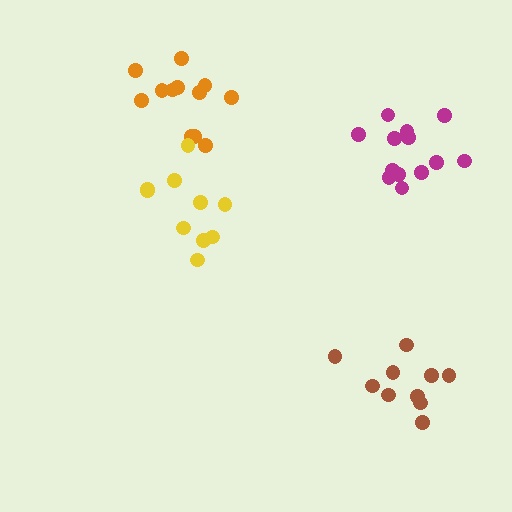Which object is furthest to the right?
The brown cluster is rightmost.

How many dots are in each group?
Group 1: 12 dots, Group 2: 10 dots, Group 3: 10 dots, Group 4: 13 dots (45 total).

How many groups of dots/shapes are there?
There are 4 groups.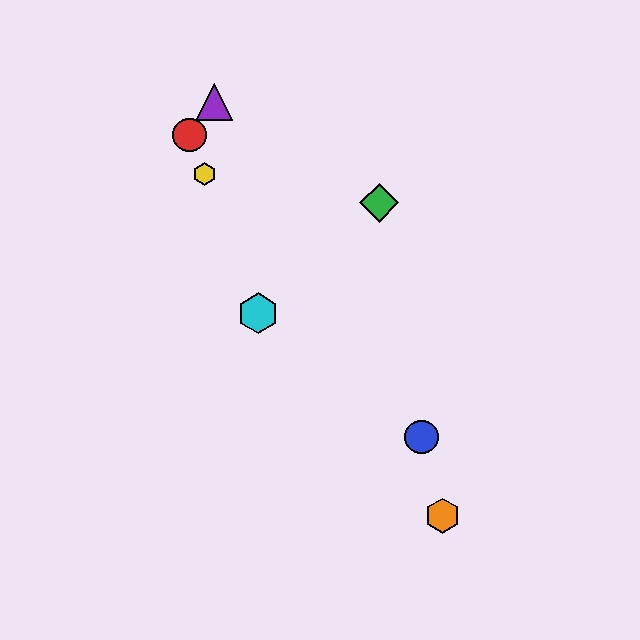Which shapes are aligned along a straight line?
The red circle, the yellow hexagon, the cyan hexagon are aligned along a straight line.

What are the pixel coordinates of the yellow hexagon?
The yellow hexagon is at (204, 174).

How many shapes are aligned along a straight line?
3 shapes (the red circle, the yellow hexagon, the cyan hexagon) are aligned along a straight line.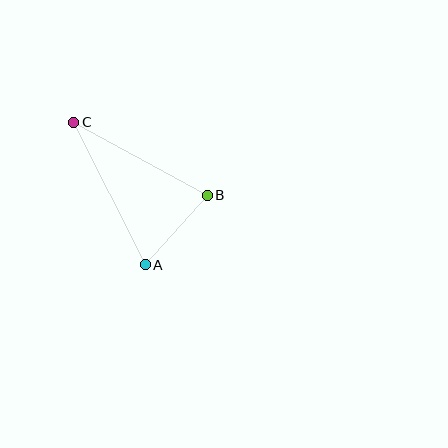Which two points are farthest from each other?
Points A and C are farthest from each other.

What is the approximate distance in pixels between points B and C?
The distance between B and C is approximately 152 pixels.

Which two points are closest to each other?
Points A and B are closest to each other.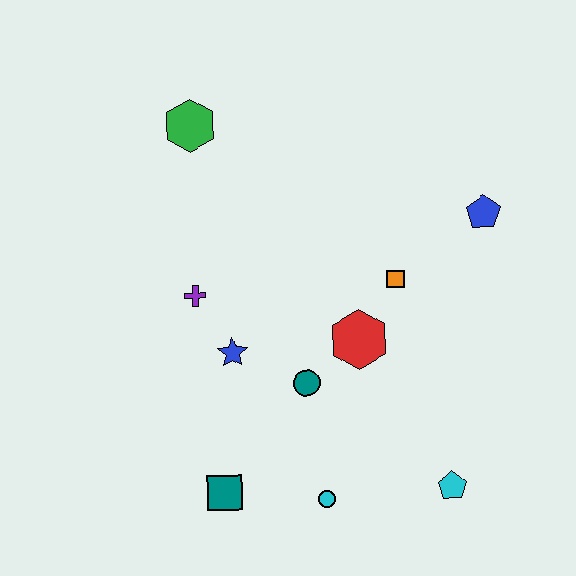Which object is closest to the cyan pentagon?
The cyan circle is closest to the cyan pentagon.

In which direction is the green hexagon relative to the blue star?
The green hexagon is above the blue star.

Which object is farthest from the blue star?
The blue pentagon is farthest from the blue star.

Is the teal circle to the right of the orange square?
No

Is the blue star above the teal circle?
Yes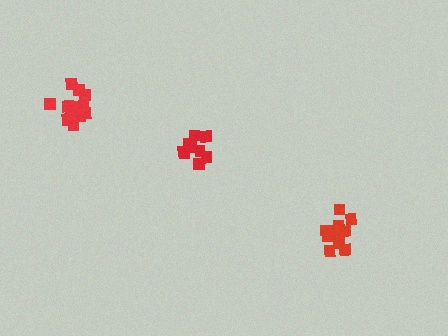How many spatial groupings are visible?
There are 3 spatial groupings.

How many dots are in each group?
Group 1: 9 dots, Group 2: 13 dots, Group 3: 15 dots (37 total).